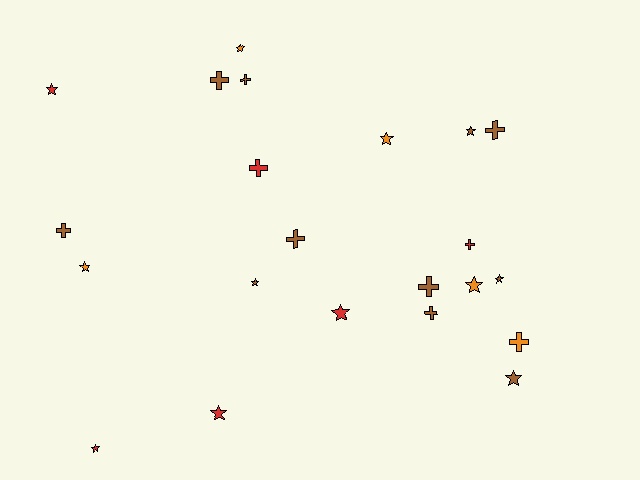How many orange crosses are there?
There is 1 orange cross.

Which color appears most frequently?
Brown, with 11 objects.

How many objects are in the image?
There are 22 objects.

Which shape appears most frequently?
Star, with 12 objects.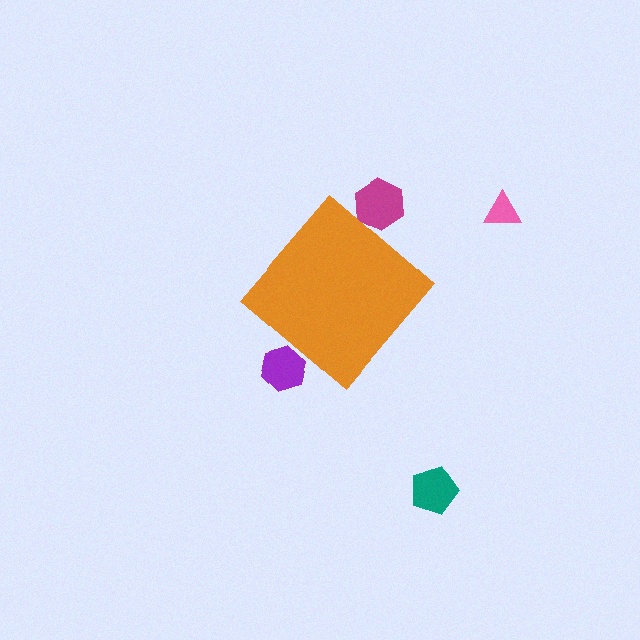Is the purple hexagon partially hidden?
Yes, the purple hexagon is partially hidden behind the orange diamond.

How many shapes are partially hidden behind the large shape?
2 shapes are partially hidden.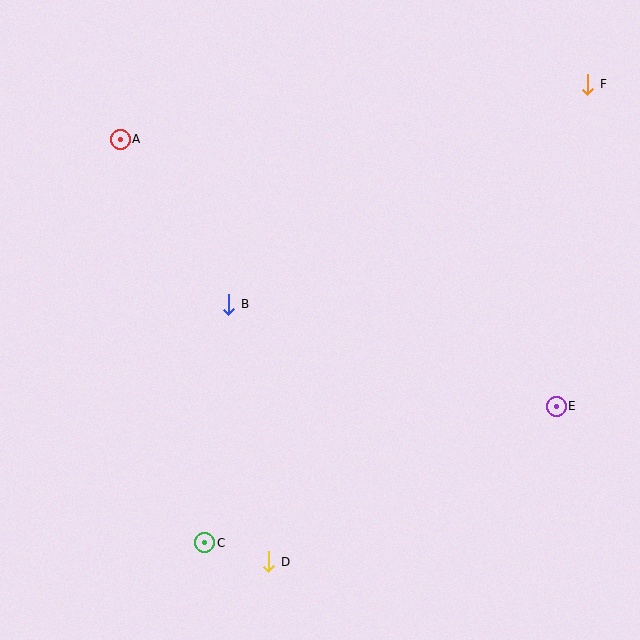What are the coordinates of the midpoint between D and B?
The midpoint between D and B is at (249, 433).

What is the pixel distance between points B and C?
The distance between B and C is 240 pixels.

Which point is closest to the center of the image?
Point B at (229, 304) is closest to the center.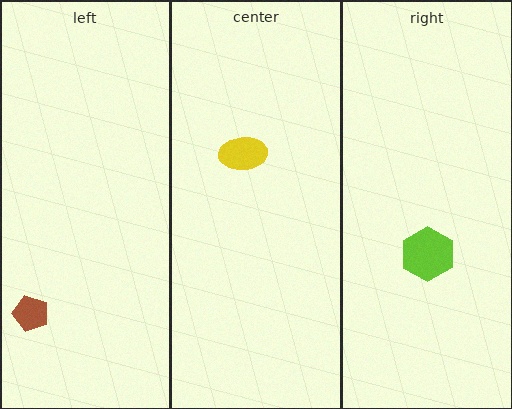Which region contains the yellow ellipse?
The center region.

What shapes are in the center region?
The yellow ellipse.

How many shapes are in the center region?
1.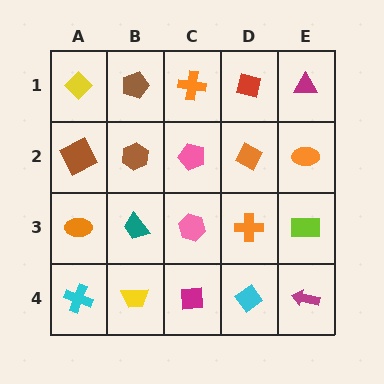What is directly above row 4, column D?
An orange cross.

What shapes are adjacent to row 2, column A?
A yellow diamond (row 1, column A), an orange ellipse (row 3, column A), a brown hexagon (row 2, column B).